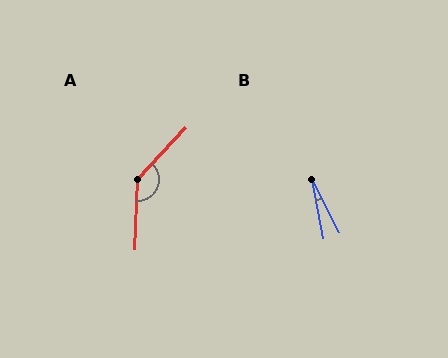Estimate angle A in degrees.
Approximately 139 degrees.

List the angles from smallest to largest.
B (16°), A (139°).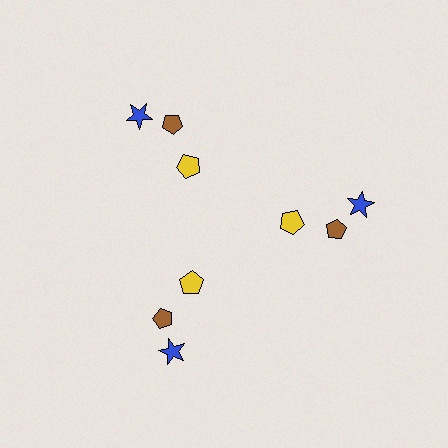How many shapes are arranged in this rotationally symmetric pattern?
There are 9 shapes, arranged in 3 groups of 3.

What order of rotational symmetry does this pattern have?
This pattern has 3-fold rotational symmetry.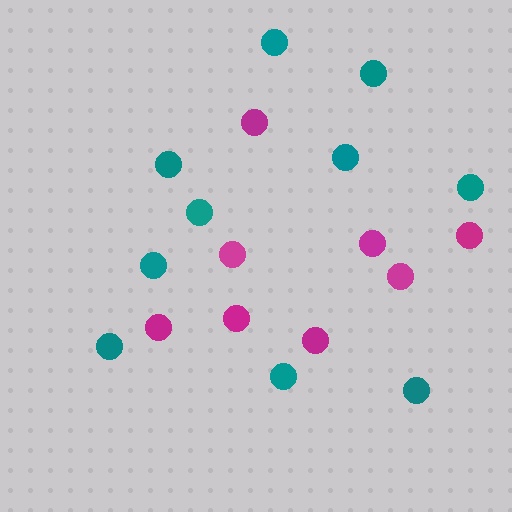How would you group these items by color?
There are 2 groups: one group of magenta circles (8) and one group of teal circles (10).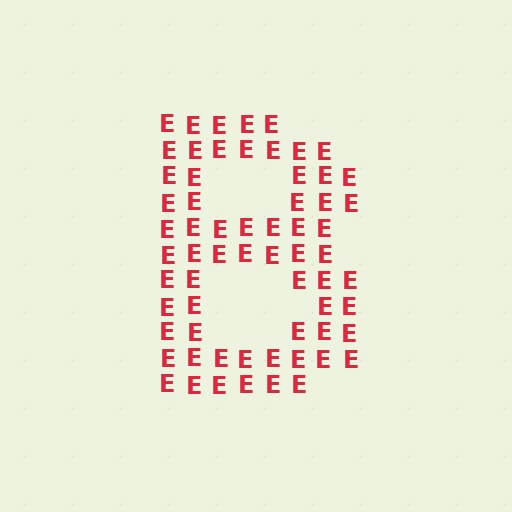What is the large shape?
The large shape is the letter B.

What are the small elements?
The small elements are letter E's.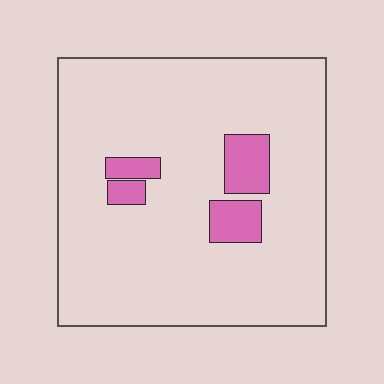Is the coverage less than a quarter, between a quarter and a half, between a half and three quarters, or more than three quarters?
Less than a quarter.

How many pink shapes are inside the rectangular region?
4.